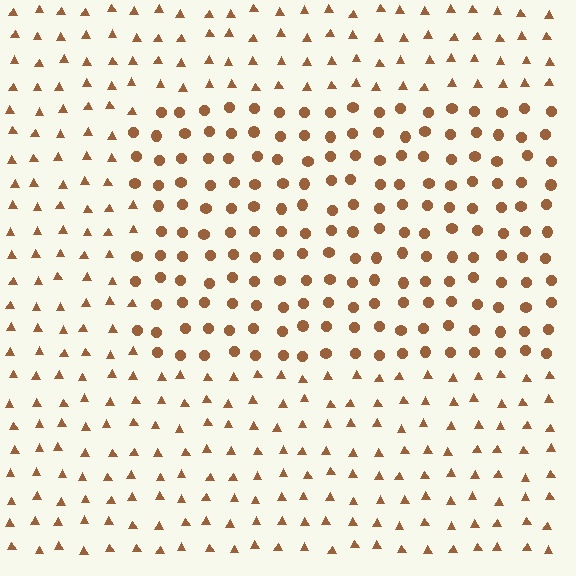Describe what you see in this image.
The image is filled with small brown elements arranged in a uniform grid. A rectangle-shaped region contains circles, while the surrounding area contains triangles. The boundary is defined purely by the change in element shape.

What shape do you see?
I see a rectangle.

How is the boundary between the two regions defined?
The boundary is defined by a change in element shape: circles inside vs. triangles outside. All elements share the same color and spacing.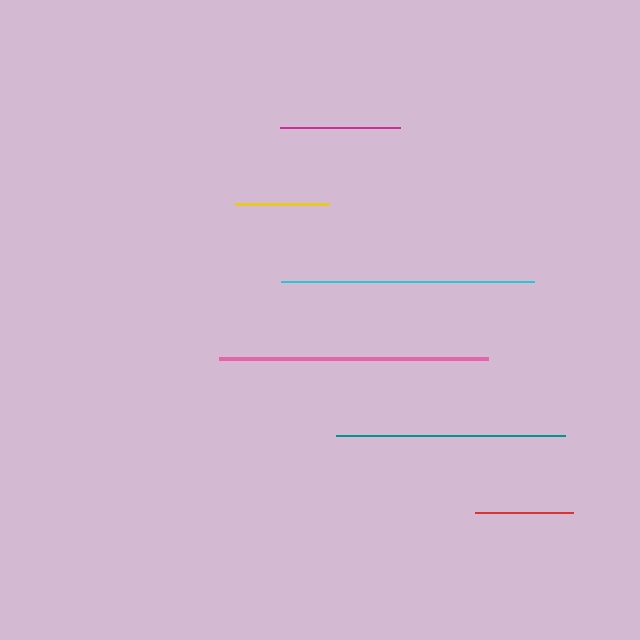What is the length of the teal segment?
The teal segment is approximately 229 pixels long.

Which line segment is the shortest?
The yellow line is the shortest at approximately 94 pixels.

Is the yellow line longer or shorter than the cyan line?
The cyan line is longer than the yellow line.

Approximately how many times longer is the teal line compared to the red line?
The teal line is approximately 2.4 times the length of the red line.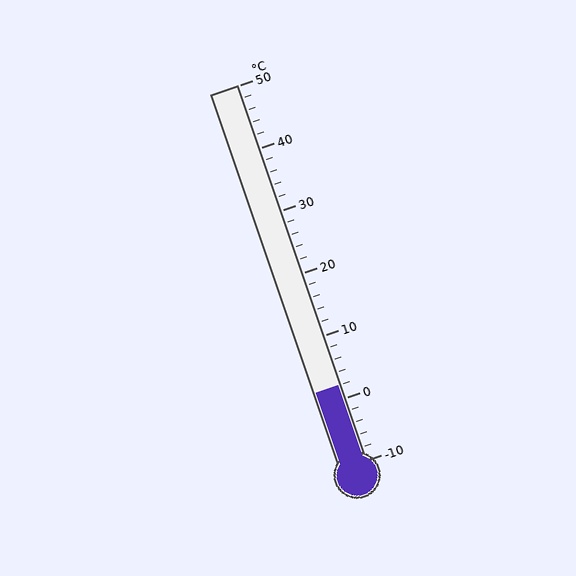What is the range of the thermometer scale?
The thermometer scale ranges from -10°C to 50°C.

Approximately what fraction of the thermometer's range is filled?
The thermometer is filled to approximately 20% of its range.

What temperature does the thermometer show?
The thermometer shows approximately 2°C.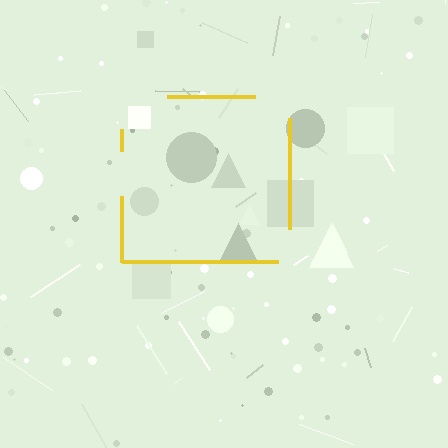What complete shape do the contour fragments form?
The contour fragments form a square.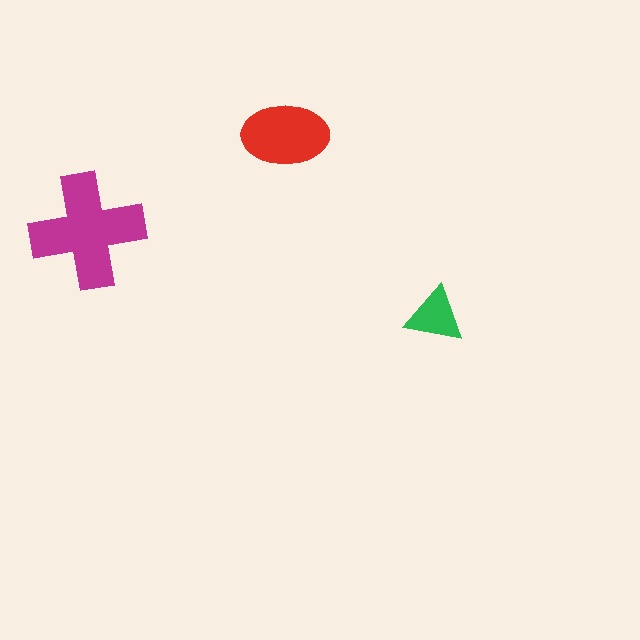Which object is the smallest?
The green triangle.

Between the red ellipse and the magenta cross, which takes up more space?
The magenta cross.